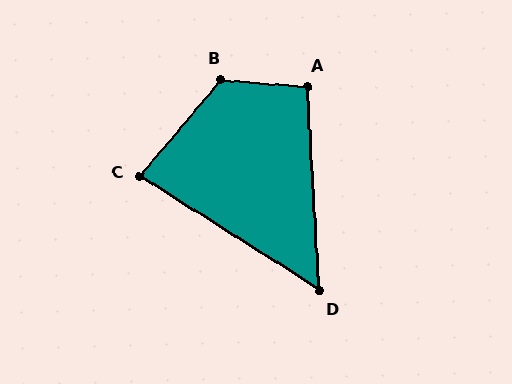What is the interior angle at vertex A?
Approximately 98 degrees (obtuse).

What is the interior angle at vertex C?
Approximately 82 degrees (acute).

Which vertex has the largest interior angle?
B, at approximately 126 degrees.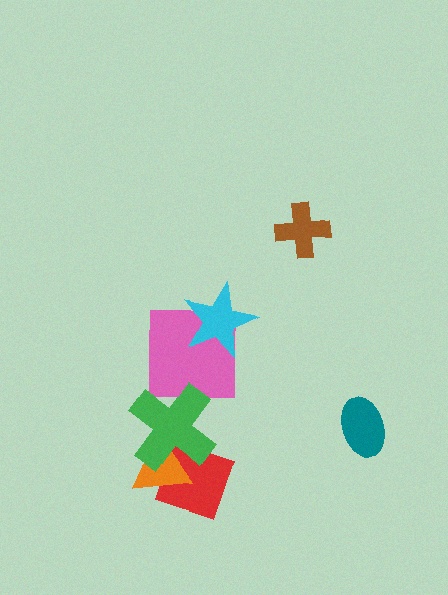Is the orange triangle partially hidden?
Yes, it is partially covered by another shape.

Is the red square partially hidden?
Yes, it is partially covered by another shape.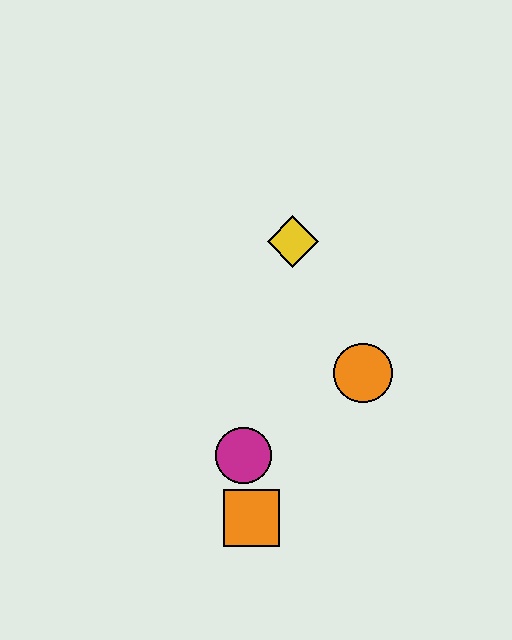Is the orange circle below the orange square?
No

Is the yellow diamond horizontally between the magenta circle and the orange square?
No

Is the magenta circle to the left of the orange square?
Yes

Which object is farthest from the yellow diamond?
The orange square is farthest from the yellow diamond.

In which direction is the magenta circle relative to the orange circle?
The magenta circle is to the left of the orange circle.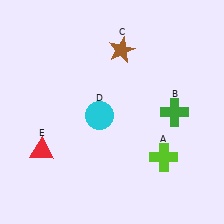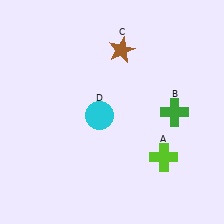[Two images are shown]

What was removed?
The red triangle (E) was removed in Image 2.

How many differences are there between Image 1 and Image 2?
There is 1 difference between the two images.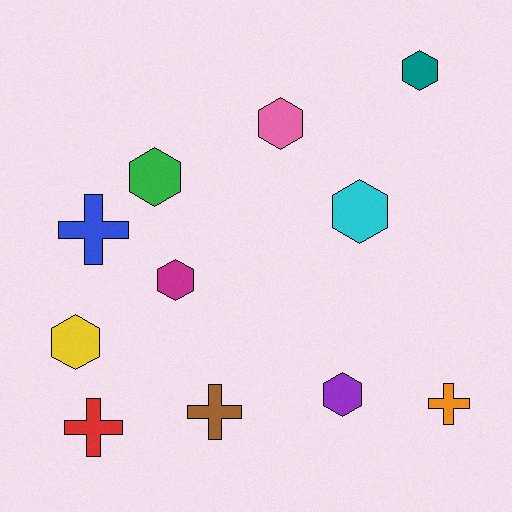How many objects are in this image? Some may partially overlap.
There are 11 objects.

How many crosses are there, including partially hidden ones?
There are 4 crosses.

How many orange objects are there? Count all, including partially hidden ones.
There is 1 orange object.